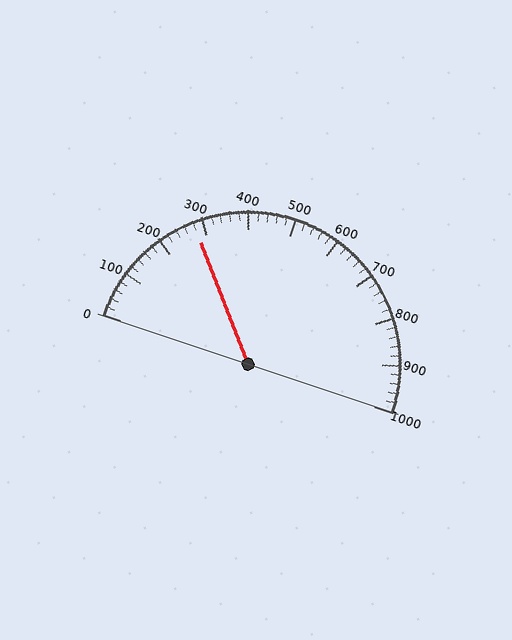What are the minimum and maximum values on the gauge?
The gauge ranges from 0 to 1000.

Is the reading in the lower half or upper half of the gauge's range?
The reading is in the lower half of the range (0 to 1000).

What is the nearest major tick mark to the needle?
The nearest major tick mark is 300.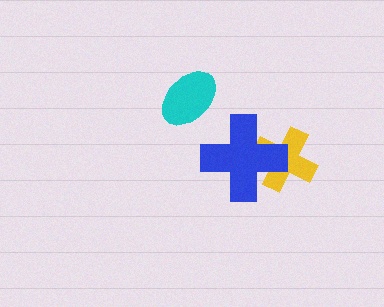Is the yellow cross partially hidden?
Yes, it is partially covered by another shape.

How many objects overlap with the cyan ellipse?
0 objects overlap with the cyan ellipse.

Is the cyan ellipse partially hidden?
No, no other shape covers it.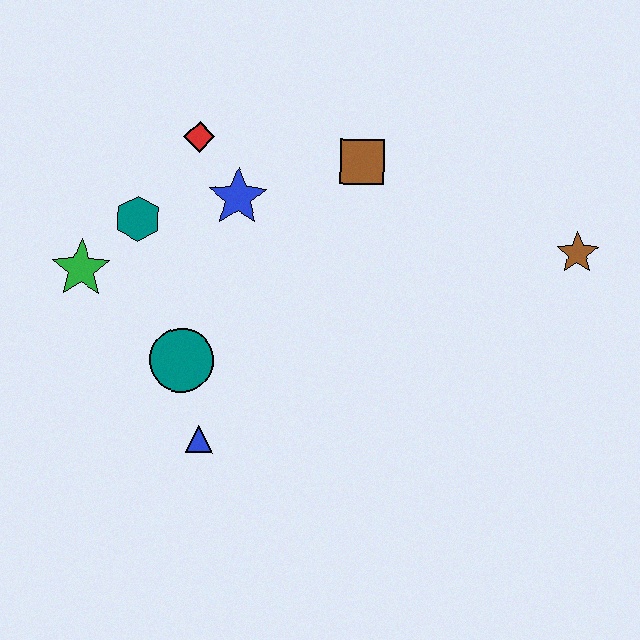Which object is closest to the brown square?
The blue star is closest to the brown square.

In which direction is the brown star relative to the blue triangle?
The brown star is to the right of the blue triangle.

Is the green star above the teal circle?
Yes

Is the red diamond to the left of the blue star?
Yes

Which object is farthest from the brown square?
The blue triangle is farthest from the brown square.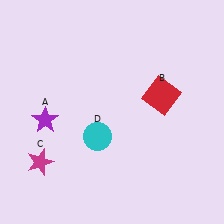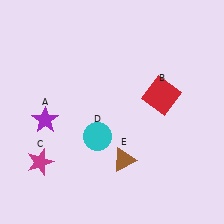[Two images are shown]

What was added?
A brown triangle (E) was added in Image 2.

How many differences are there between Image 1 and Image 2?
There is 1 difference between the two images.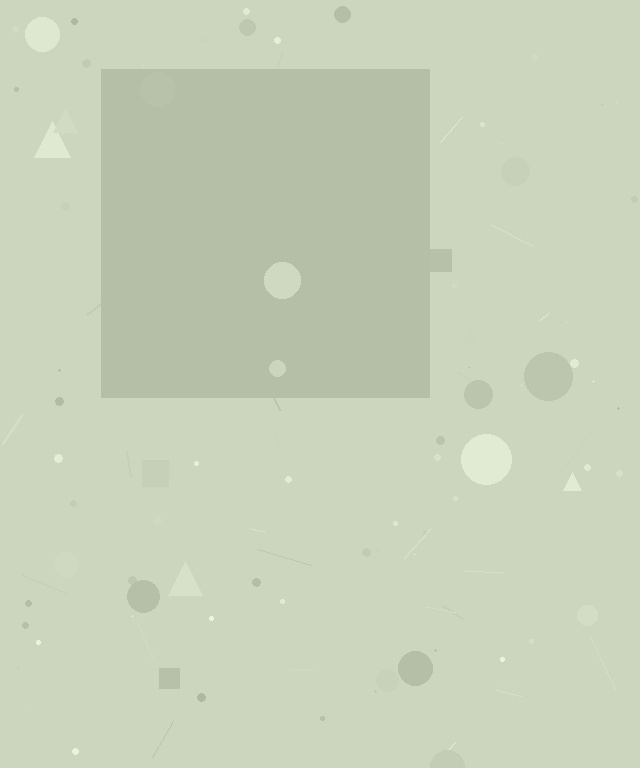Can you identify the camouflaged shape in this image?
The camouflaged shape is a square.